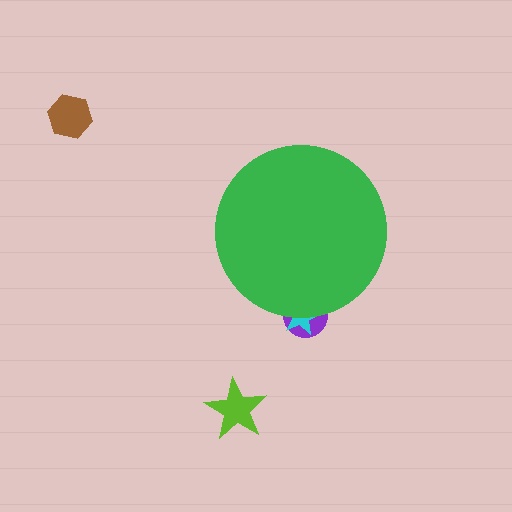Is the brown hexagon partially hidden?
No, the brown hexagon is fully visible.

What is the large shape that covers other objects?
A green circle.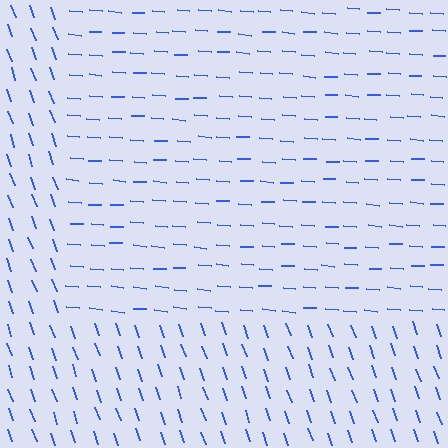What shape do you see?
I see a rectangle.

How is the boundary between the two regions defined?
The boundary is defined purely by a change in line orientation (approximately 67 degrees difference). All lines are the same color and thickness.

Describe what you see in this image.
The image is filled with small blue line segments. A rectangle region in the image has lines oriented differently from the surrounding lines, creating a visible texture boundary.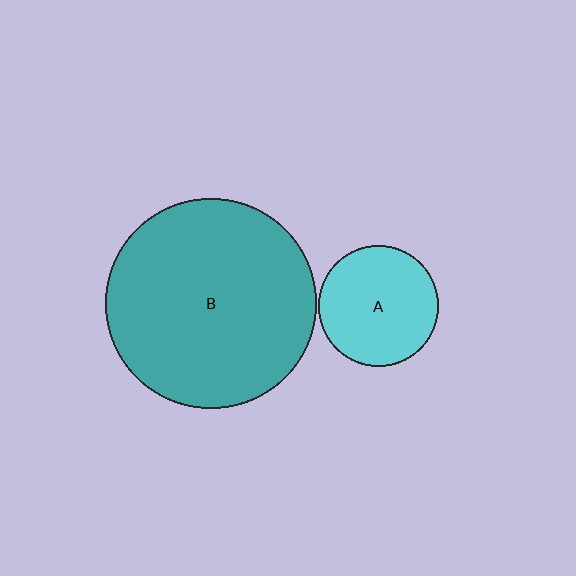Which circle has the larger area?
Circle B (teal).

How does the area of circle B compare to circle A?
Approximately 3.0 times.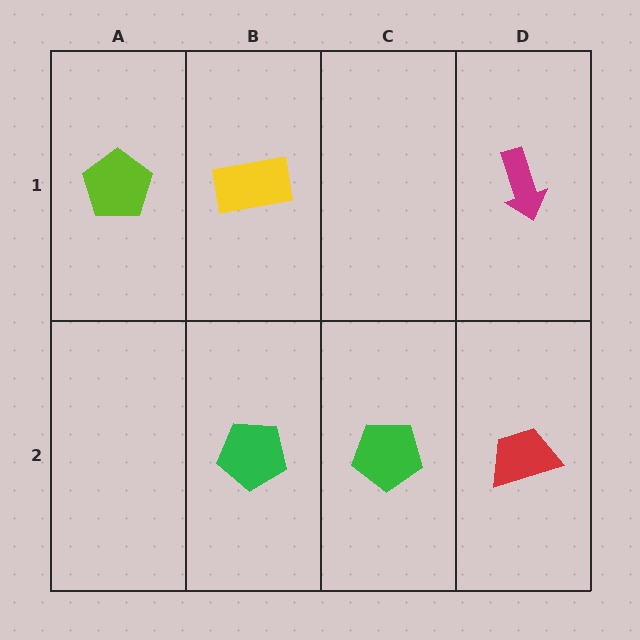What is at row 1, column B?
A yellow rectangle.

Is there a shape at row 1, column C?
No, that cell is empty.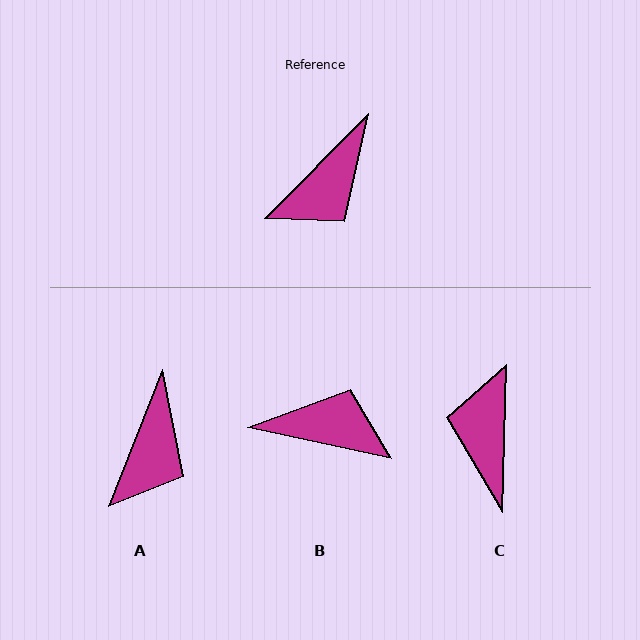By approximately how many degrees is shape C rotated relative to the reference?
Approximately 137 degrees clockwise.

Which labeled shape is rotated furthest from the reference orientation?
C, about 137 degrees away.